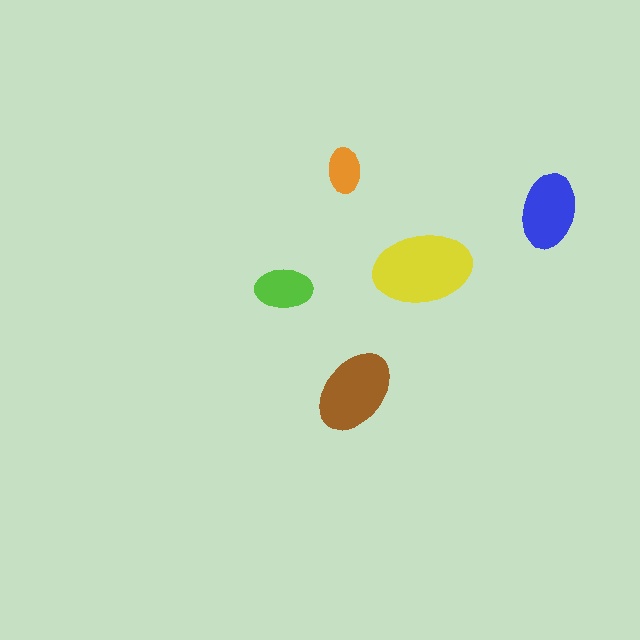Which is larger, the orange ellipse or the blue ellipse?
The blue one.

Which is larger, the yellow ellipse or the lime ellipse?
The yellow one.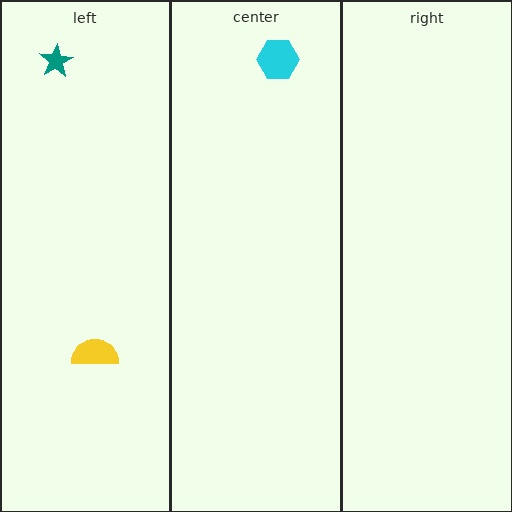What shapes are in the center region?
The cyan hexagon.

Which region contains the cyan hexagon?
The center region.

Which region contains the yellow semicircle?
The left region.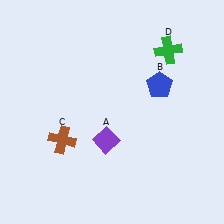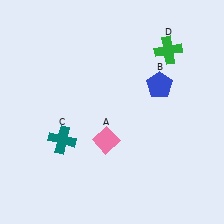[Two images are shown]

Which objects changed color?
A changed from purple to pink. C changed from brown to teal.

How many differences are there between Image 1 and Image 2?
There are 2 differences between the two images.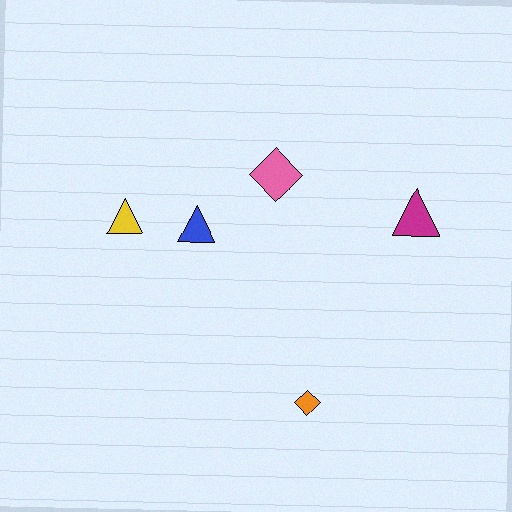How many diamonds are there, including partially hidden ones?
There are 2 diamonds.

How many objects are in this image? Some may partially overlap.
There are 5 objects.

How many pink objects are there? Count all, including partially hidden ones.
There is 1 pink object.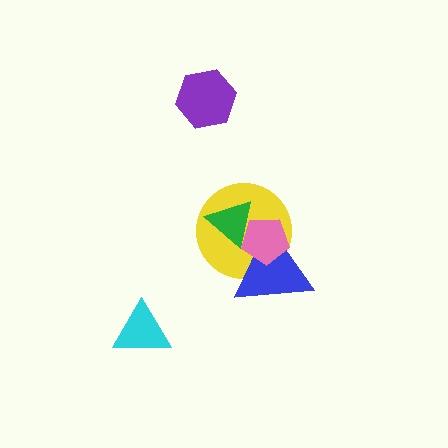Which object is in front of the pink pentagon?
The green triangle is in front of the pink pentagon.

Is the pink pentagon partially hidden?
Yes, it is partially covered by another shape.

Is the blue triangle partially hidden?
Yes, it is partially covered by another shape.